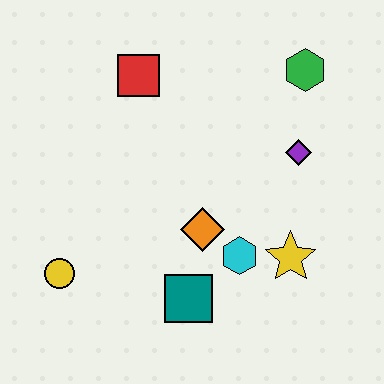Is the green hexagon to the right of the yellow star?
Yes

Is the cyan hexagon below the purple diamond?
Yes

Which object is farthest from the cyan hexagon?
The red square is farthest from the cyan hexagon.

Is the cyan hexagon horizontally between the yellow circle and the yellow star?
Yes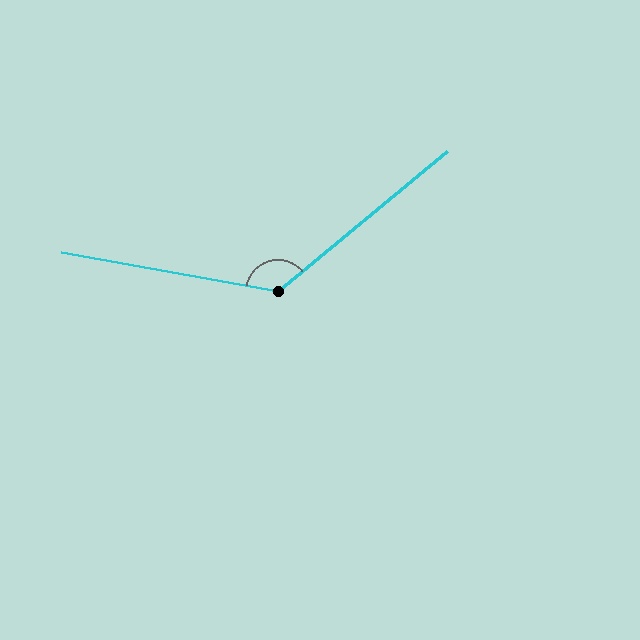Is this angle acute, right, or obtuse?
It is obtuse.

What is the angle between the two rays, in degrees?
Approximately 130 degrees.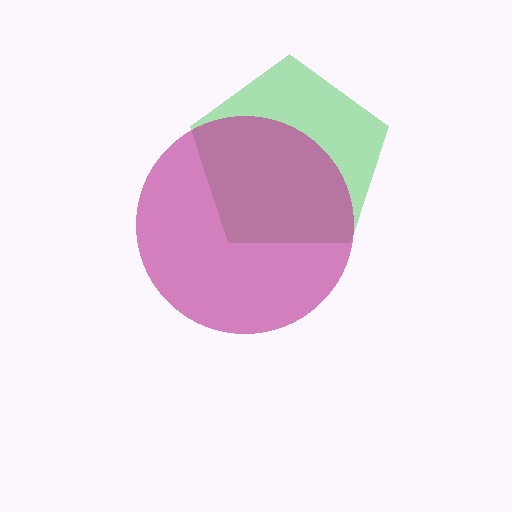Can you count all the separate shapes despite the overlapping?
Yes, there are 2 separate shapes.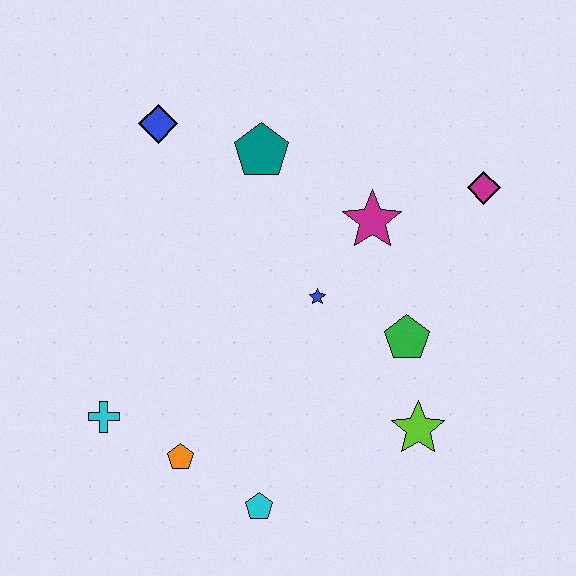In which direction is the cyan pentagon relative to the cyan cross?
The cyan pentagon is to the right of the cyan cross.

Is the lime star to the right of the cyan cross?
Yes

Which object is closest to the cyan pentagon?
The orange pentagon is closest to the cyan pentagon.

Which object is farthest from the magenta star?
The cyan cross is farthest from the magenta star.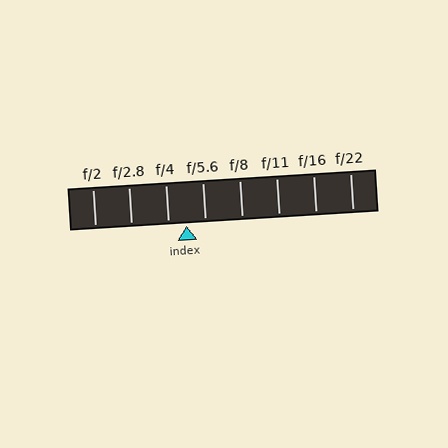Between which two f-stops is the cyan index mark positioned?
The index mark is between f/4 and f/5.6.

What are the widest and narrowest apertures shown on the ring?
The widest aperture shown is f/2 and the narrowest is f/22.